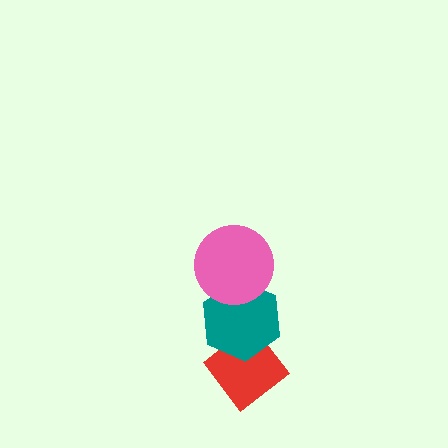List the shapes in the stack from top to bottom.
From top to bottom: the pink circle, the teal hexagon, the red diamond.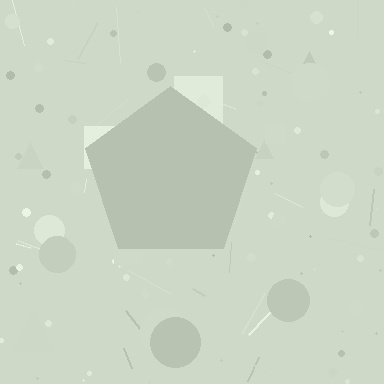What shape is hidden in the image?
A pentagon is hidden in the image.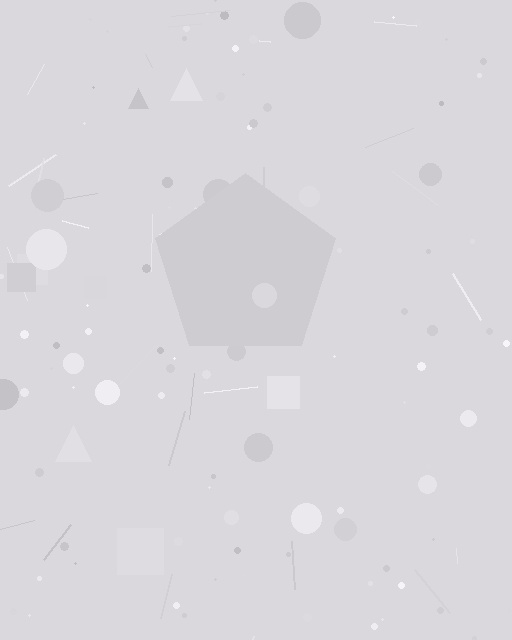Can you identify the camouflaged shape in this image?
The camouflaged shape is a pentagon.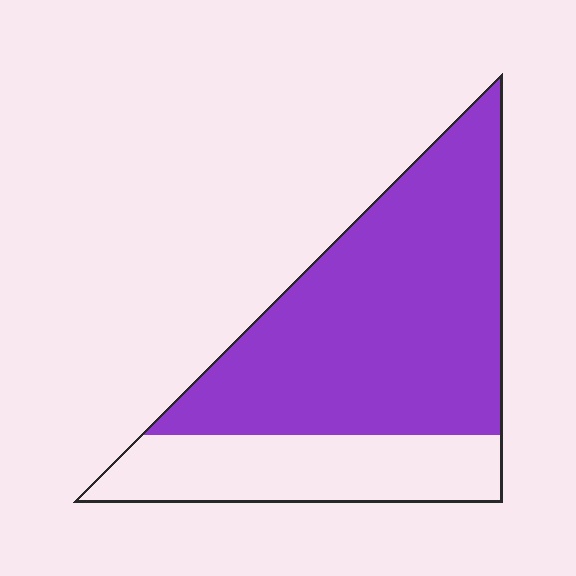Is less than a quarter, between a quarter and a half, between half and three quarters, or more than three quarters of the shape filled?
Between half and three quarters.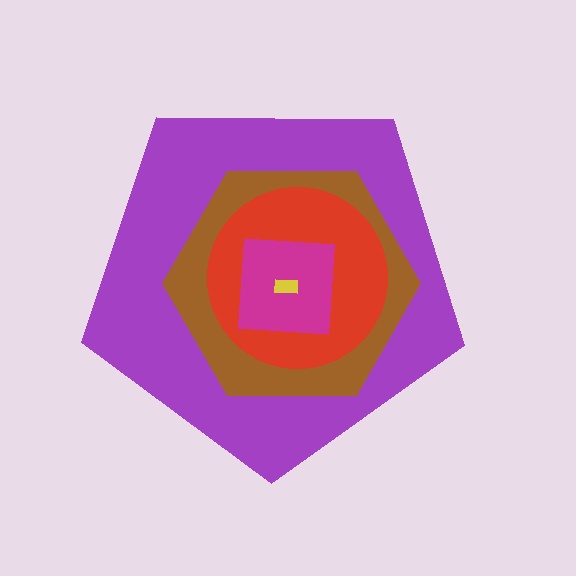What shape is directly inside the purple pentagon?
The brown hexagon.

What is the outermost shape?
The purple pentagon.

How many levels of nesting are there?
5.